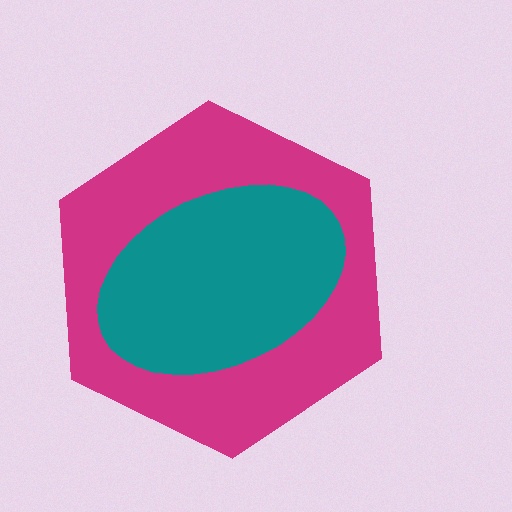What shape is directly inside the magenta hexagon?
The teal ellipse.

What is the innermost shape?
The teal ellipse.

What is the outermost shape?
The magenta hexagon.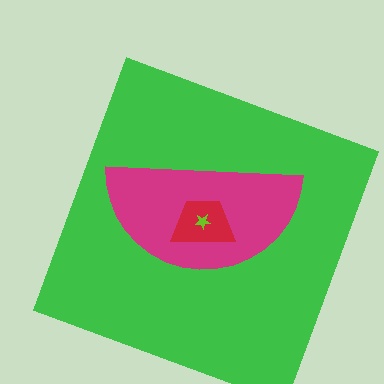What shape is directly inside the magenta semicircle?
The red trapezoid.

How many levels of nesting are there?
4.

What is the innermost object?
The lime star.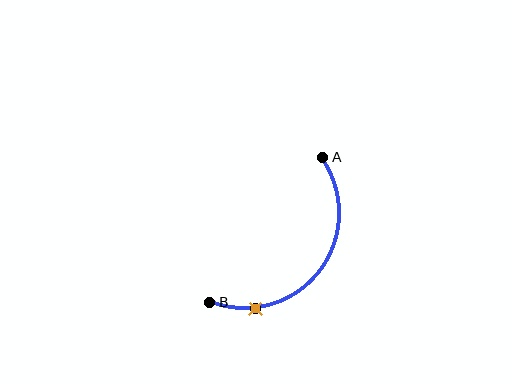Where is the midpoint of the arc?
The arc midpoint is the point on the curve farthest from the straight line joining A and B. It sits below and to the right of that line.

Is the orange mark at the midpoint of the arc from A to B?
No. The orange mark lies on the arc but is closer to endpoint B. The arc midpoint would be at the point on the curve equidistant along the arc from both A and B.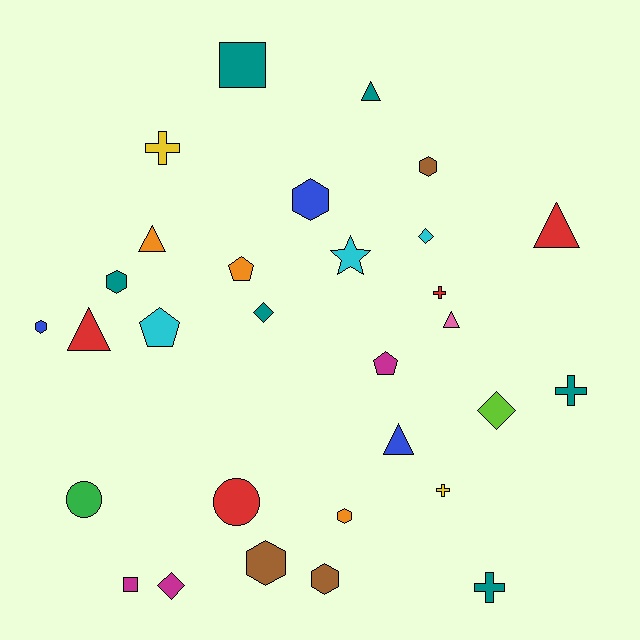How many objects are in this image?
There are 30 objects.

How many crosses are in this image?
There are 5 crosses.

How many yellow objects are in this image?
There are 2 yellow objects.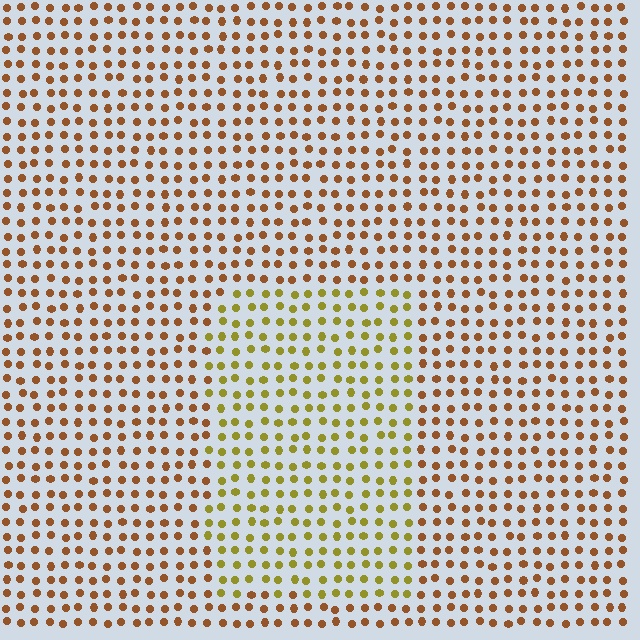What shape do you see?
I see a rectangle.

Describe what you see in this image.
The image is filled with small brown elements in a uniform arrangement. A rectangle-shaped region is visible where the elements are tinted to a slightly different hue, forming a subtle color boundary.